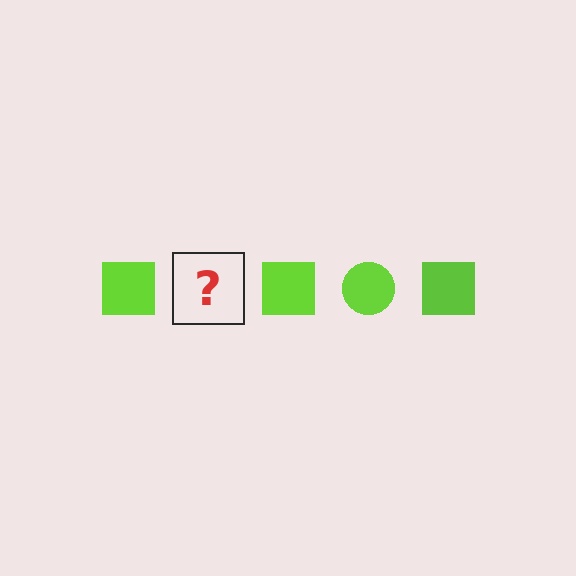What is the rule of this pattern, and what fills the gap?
The rule is that the pattern cycles through square, circle shapes in lime. The gap should be filled with a lime circle.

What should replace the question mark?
The question mark should be replaced with a lime circle.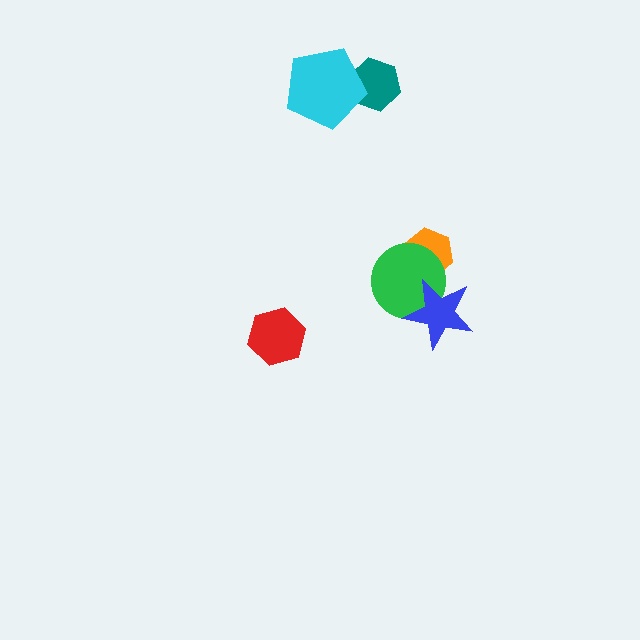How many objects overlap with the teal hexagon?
1 object overlaps with the teal hexagon.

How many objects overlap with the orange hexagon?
1 object overlaps with the orange hexagon.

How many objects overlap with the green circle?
2 objects overlap with the green circle.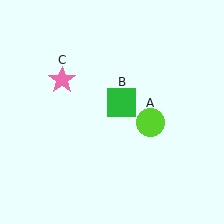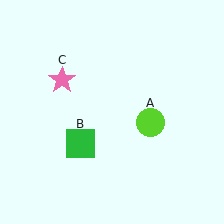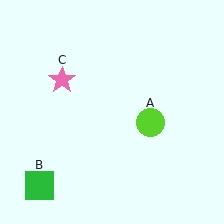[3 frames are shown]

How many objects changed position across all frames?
1 object changed position: green square (object B).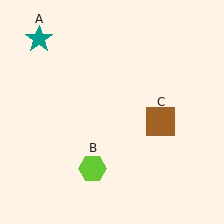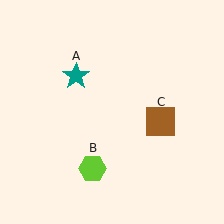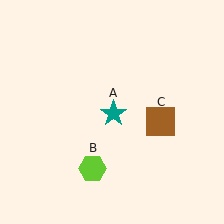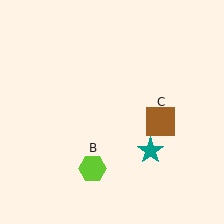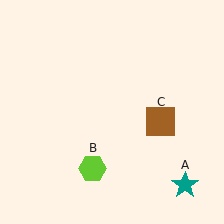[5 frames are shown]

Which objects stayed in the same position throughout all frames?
Lime hexagon (object B) and brown square (object C) remained stationary.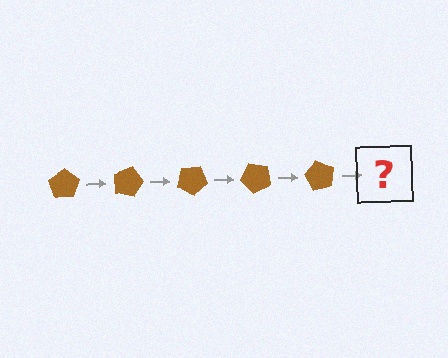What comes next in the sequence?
The next element should be a brown pentagon rotated 75 degrees.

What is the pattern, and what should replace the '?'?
The pattern is that the pentagon rotates 15 degrees each step. The '?' should be a brown pentagon rotated 75 degrees.